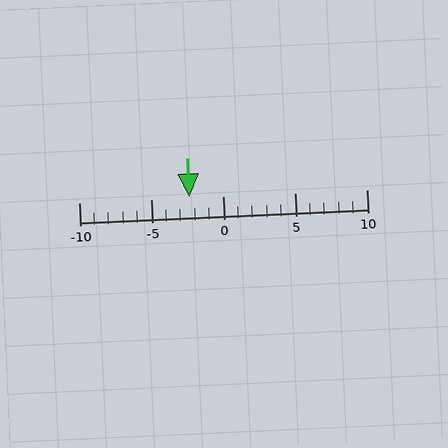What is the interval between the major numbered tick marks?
The major tick marks are spaced 5 units apart.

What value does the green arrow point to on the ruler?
The green arrow points to approximately -2.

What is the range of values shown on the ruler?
The ruler shows values from -10 to 10.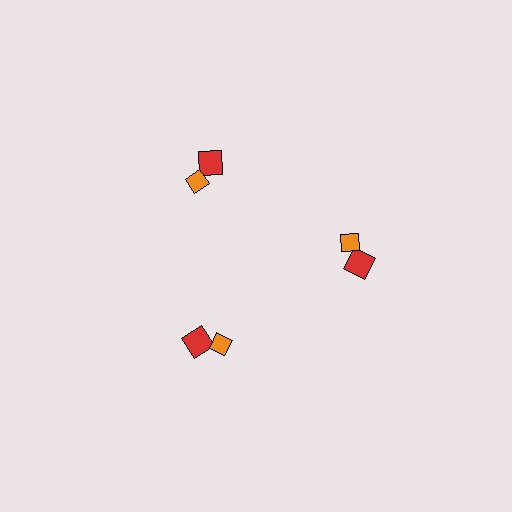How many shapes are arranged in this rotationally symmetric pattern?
There are 6 shapes, arranged in 3 groups of 2.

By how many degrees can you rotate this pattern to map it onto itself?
The pattern maps onto itself every 120 degrees of rotation.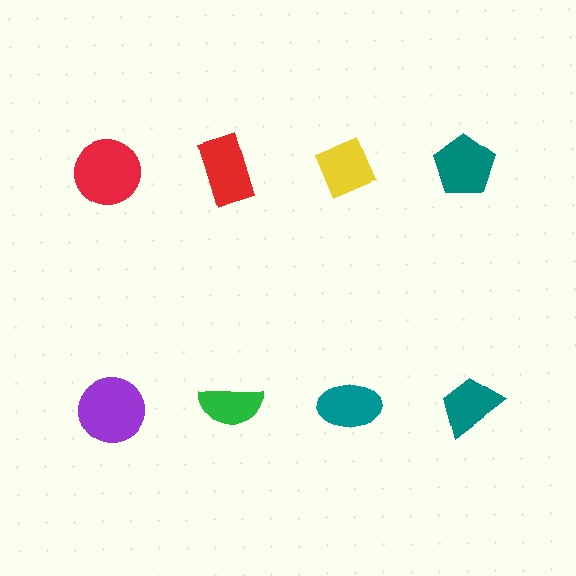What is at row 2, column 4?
A teal trapezoid.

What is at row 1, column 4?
A teal pentagon.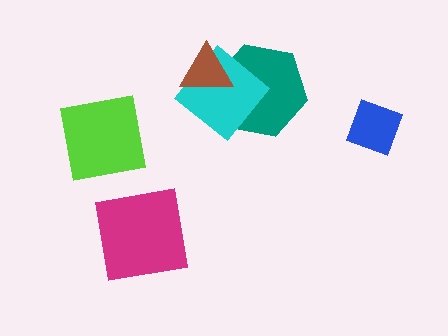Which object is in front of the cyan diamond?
The brown triangle is in front of the cyan diamond.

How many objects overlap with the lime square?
0 objects overlap with the lime square.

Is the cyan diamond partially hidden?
Yes, it is partially covered by another shape.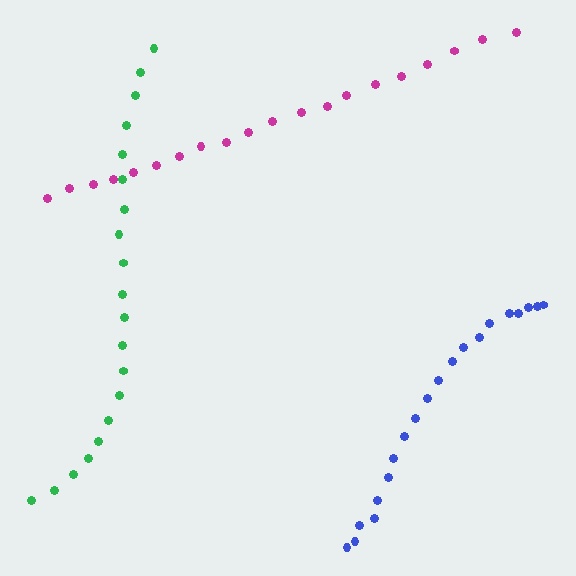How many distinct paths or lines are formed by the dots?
There are 3 distinct paths.